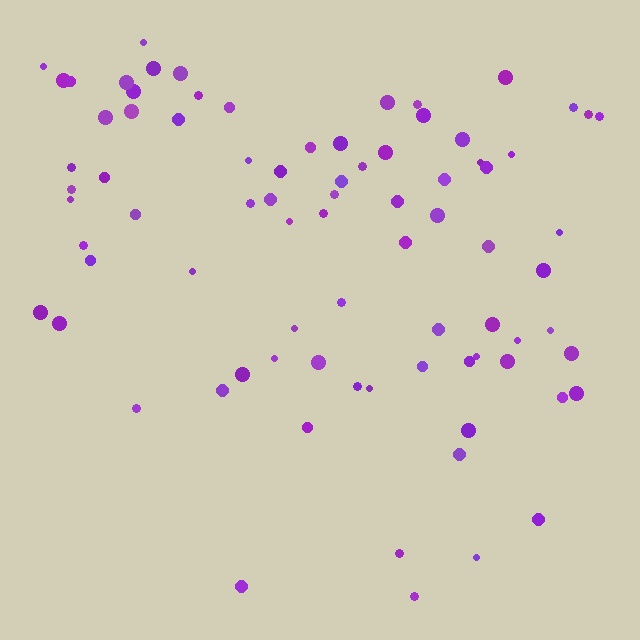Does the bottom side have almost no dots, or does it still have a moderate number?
Still a moderate number, just noticeably fewer than the top.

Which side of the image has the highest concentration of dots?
The top.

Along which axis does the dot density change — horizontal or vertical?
Vertical.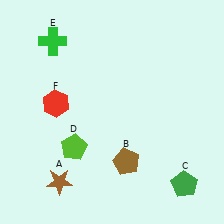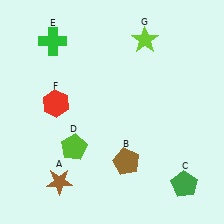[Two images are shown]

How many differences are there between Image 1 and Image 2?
There is 1 difference between the two images.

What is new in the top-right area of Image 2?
A lime star (G) was added in the top-right area of Image 2.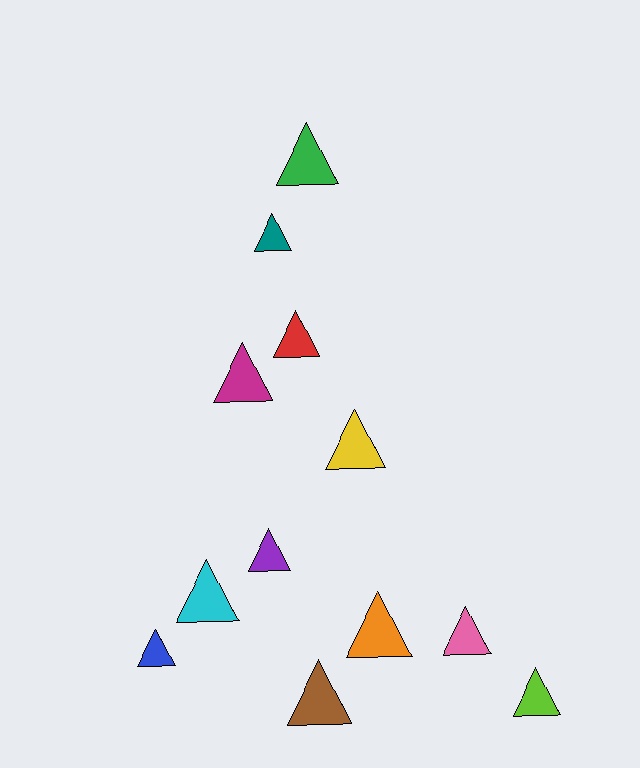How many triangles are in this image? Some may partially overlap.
There are 12 triangles.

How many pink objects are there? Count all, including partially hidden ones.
There is 1 pink object.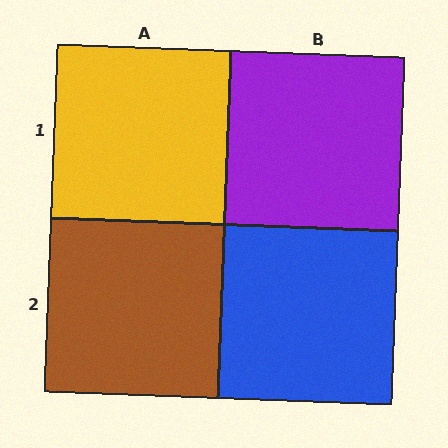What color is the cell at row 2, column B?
Blue.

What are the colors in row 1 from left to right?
Yellow, purple.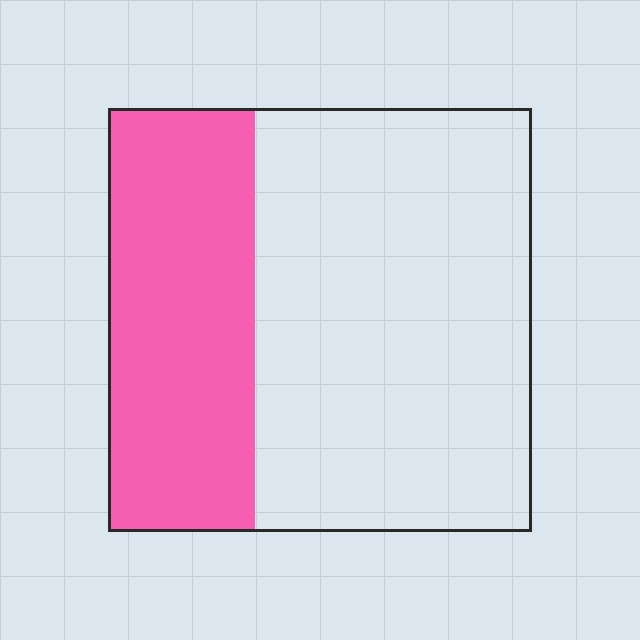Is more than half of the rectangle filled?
No.